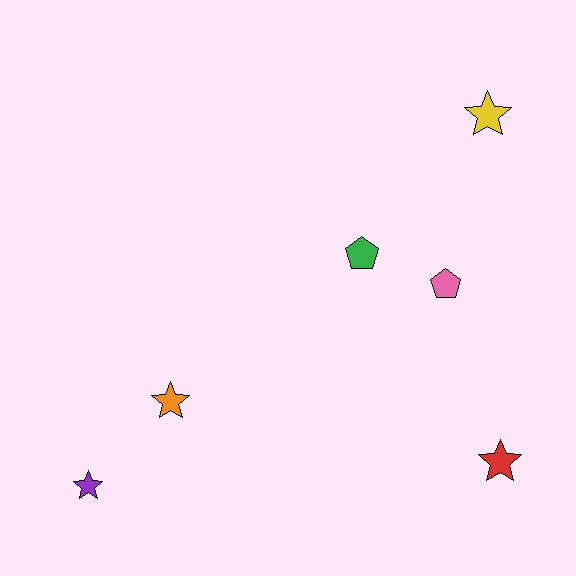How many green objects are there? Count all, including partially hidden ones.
There is 1 green object.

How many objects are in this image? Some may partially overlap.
There are 6 objects.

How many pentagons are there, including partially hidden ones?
There are 2 pentagons.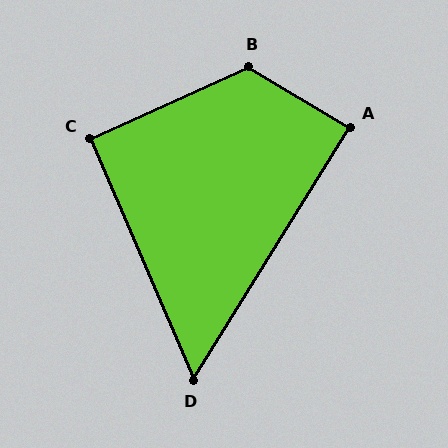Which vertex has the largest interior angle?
B, at approximately 125 degrees.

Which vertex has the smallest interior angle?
D, at approximately 55 degrees.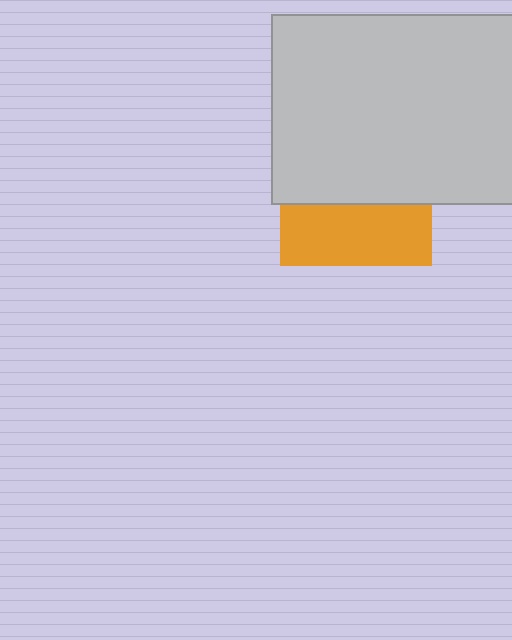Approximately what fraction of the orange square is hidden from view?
Roughly 61% of the orange square is hidden behind the light gray rectangle.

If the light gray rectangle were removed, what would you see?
You would see the complete orange square.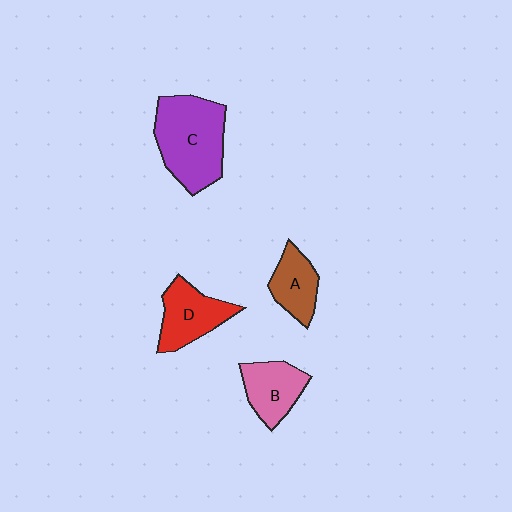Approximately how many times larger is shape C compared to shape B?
Approximately 1.8 times.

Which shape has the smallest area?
Shape A (brown).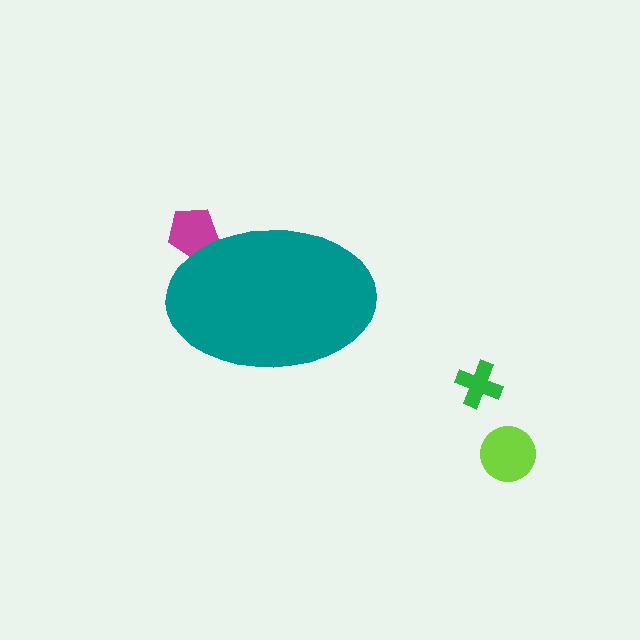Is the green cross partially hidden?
No, the green cross is fully visible.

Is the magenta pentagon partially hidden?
Yes, the magenta pentagon is partially hidden behind the teal ellipse.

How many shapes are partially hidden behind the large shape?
1 shape is partially hidden.